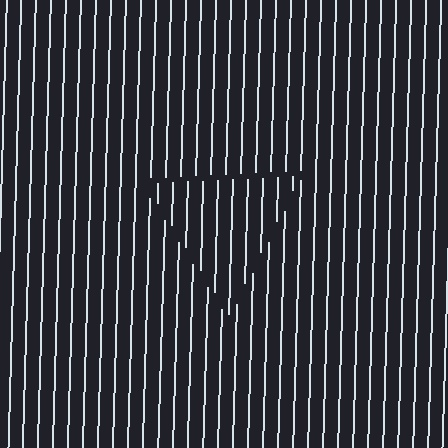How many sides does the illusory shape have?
3 sides — the line-ends trace a triangle.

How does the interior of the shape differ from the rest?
The interior of the shape contains the same grating, shifted by half a period — the contour is defined by the phase discontinuity where line-ends from the inner and outer gratings abut.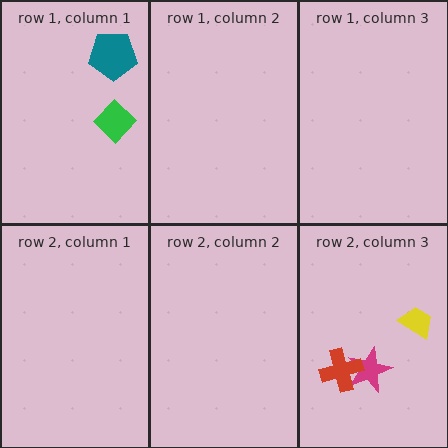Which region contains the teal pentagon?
The row 1, column 1 region.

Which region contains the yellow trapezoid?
The row 2, column 3 region.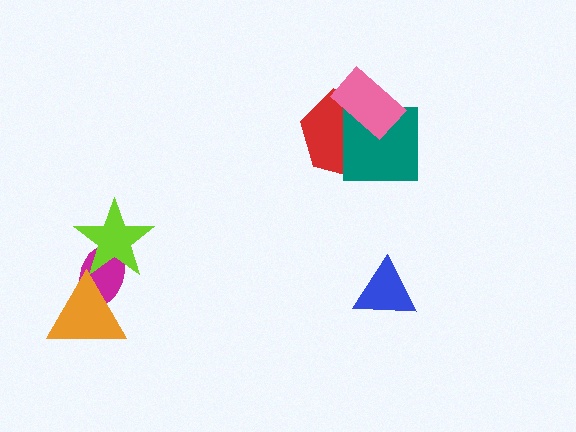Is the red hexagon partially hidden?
Yes, it is partially covered by another shape.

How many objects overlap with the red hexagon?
2 objects overlap with the red hexagon.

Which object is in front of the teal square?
The pink rectangle is in front of the teal square.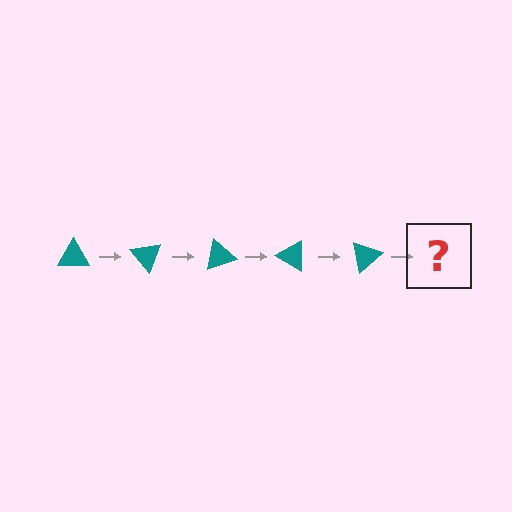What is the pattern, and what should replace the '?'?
The pattern is that the triangle rotates 50 degrees each step. The '?' should be a teal triangle rotated 250 degrees.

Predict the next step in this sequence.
The next step is a teal triangle rotated 250 degrees.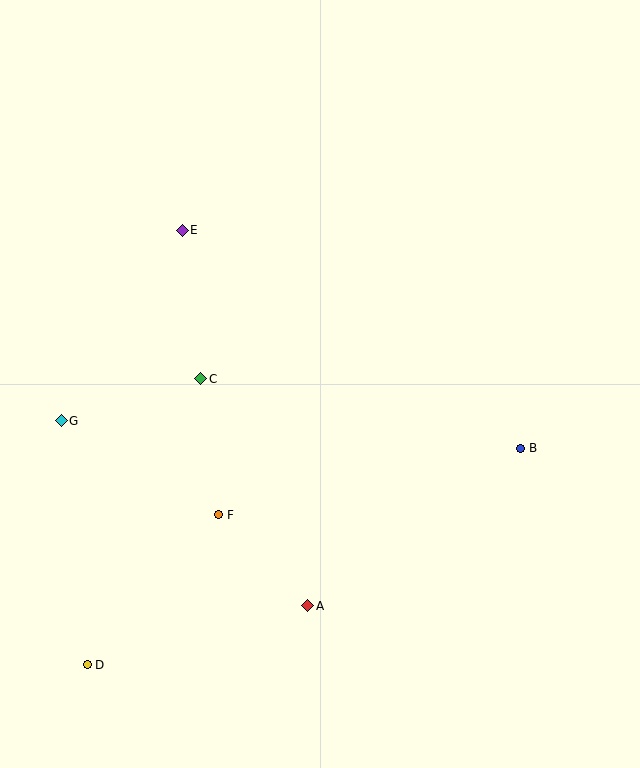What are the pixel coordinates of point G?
Point G is at (61, 421).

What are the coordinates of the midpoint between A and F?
The midpoint between A and F is at (263, 560).